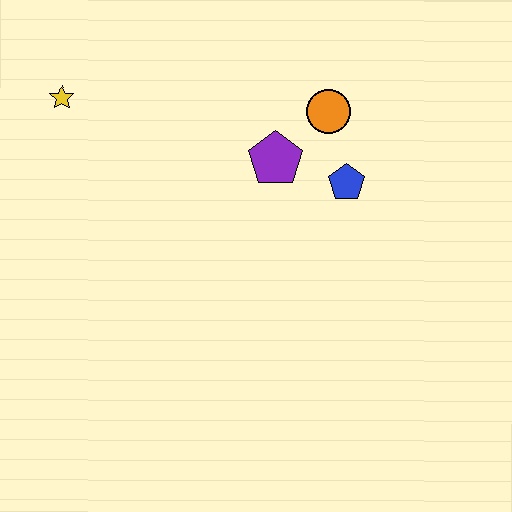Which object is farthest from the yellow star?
The blue pentagon is farthest from the yellow star.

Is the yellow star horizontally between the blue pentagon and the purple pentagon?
No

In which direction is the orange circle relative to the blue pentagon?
The orange circle is above the blue pentagon.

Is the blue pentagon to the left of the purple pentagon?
No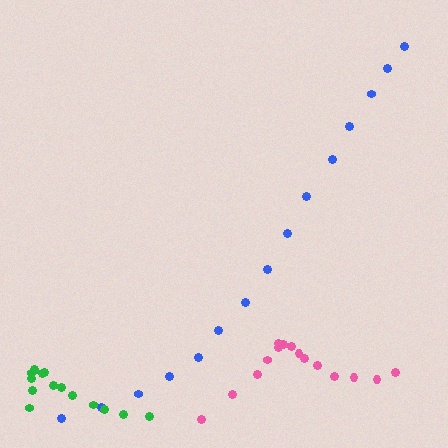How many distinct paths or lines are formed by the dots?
There are 3 distinct paths.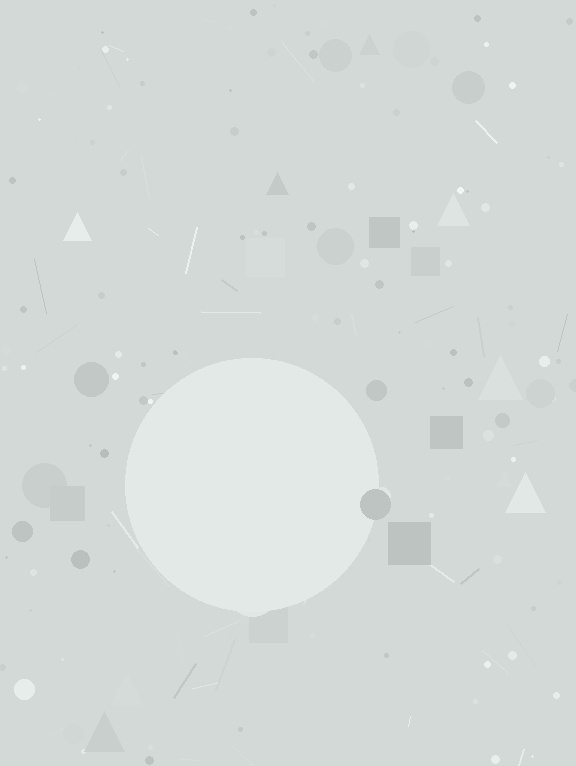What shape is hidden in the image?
A circle is hidden in the image.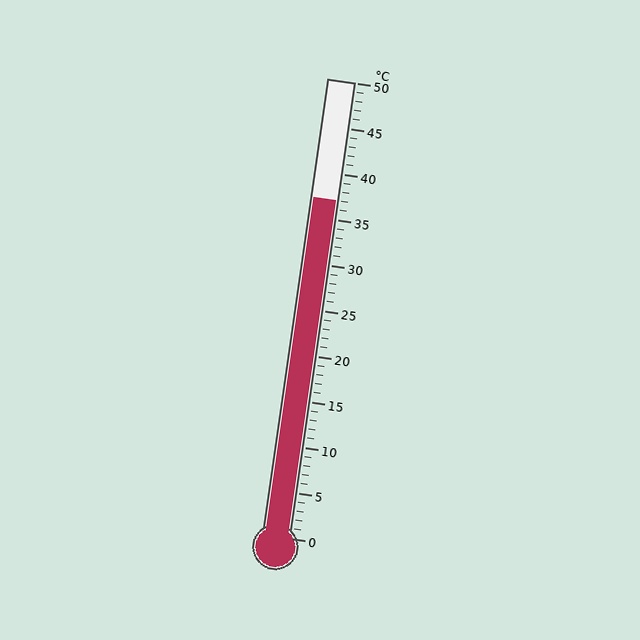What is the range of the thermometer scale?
The thermometer scale ranges from 0°C to 50°C.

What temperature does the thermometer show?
The thermometer shows approximately 37°C.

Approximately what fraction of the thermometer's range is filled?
The thermometer is filled to approximately 75% of its range.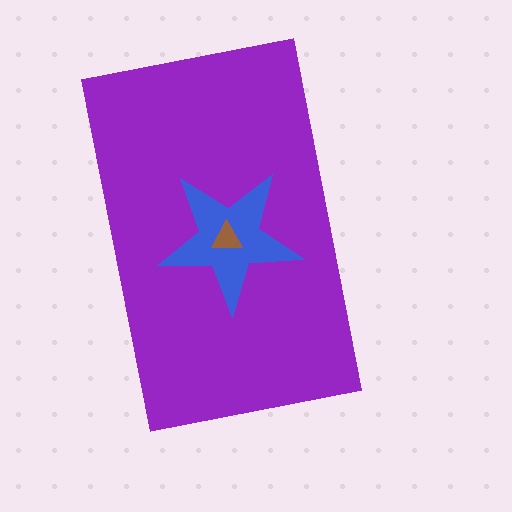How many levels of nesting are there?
3.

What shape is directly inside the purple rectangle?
The blue star.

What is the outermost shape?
The purple rectangle.